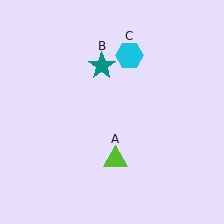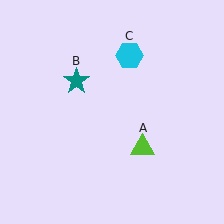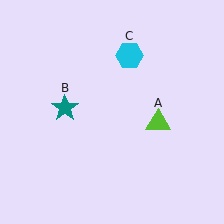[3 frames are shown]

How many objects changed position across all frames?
2 objects changed position: lime triangle (object A), teal star (object B).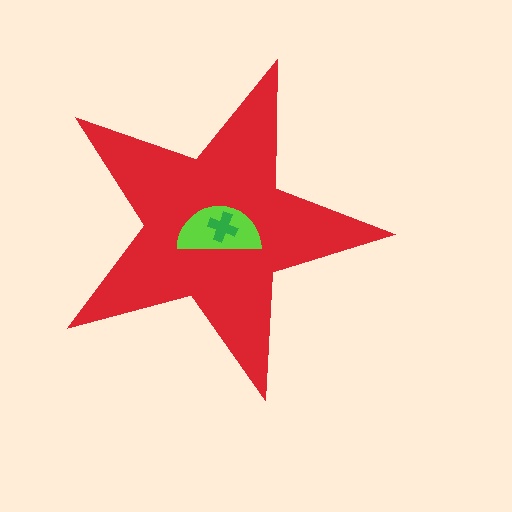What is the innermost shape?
The green cross.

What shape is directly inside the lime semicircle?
The green cross.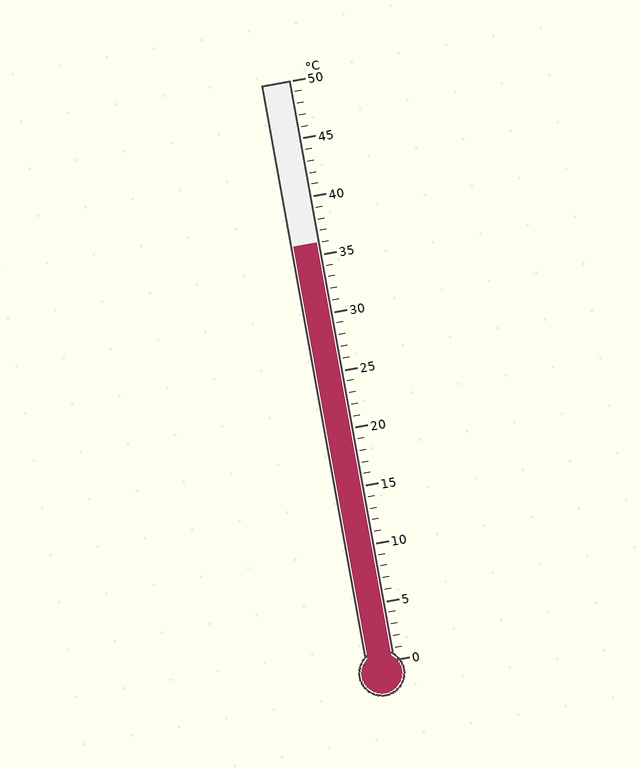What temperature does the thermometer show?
The thermometer shows approximately 36°C.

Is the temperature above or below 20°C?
The temperature is above 20°C.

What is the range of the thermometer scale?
The thermometer scale ranges from 0°C to 50°C.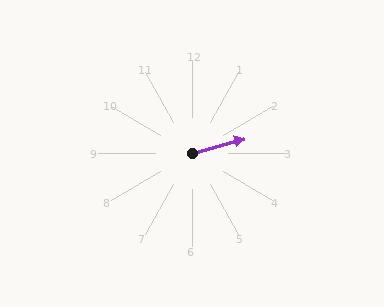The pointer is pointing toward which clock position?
Roughly 2 o'clock.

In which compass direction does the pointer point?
East.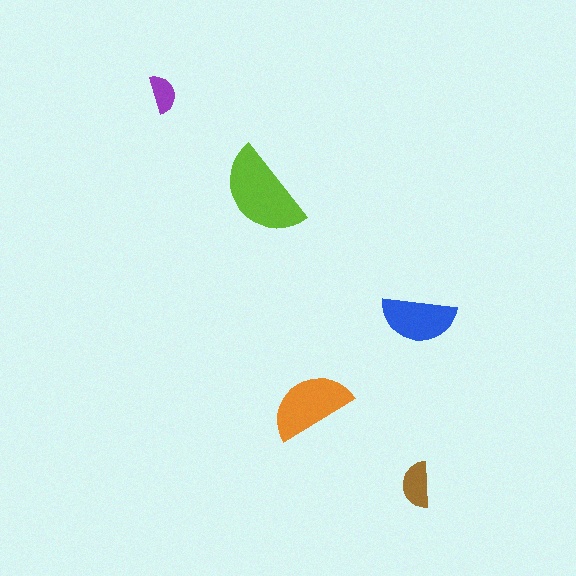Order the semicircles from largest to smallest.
the lime one, the orange one, the blue one, the brown one, the purple one.